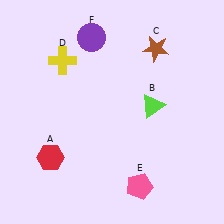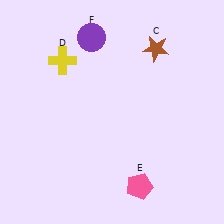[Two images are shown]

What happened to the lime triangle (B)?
The lime triangle (B) was removed in Image 2. It was in the top-right area of Image 1.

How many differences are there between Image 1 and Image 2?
There are 2 differences between the two images.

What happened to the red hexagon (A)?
The red hexagon (A) was removed in Image 2. It was in the bottom-left area of Image 1.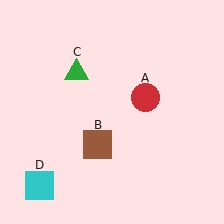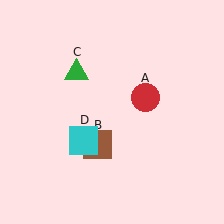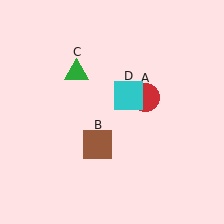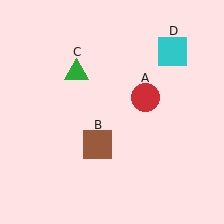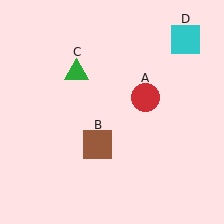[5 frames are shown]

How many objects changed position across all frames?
1 object changed position: cyan square (object D).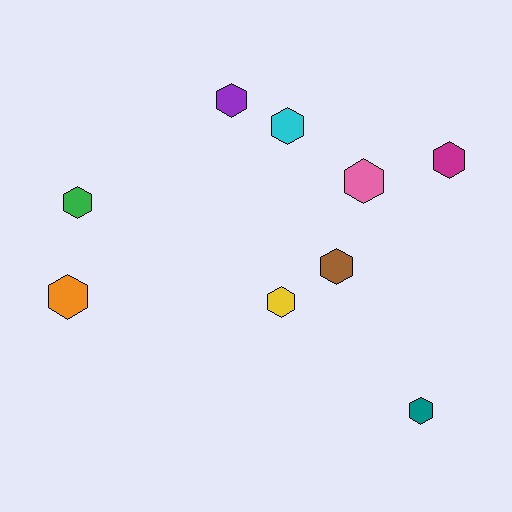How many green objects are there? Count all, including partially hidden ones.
There is 1 green object.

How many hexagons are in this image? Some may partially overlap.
There are 9 hexagons.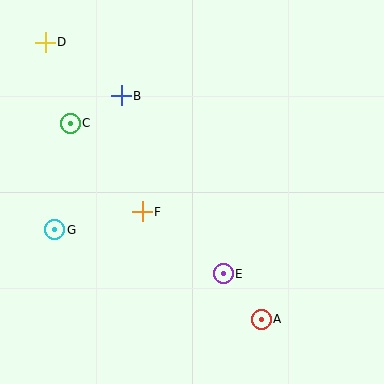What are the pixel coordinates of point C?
Point C is at (70, 123).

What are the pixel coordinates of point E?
Point E is at (223, 274).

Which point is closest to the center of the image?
Point F at (142, 212) is closest to the center.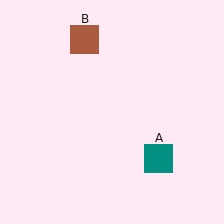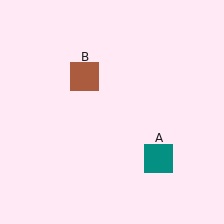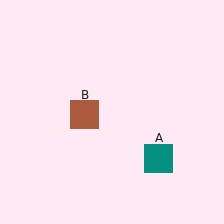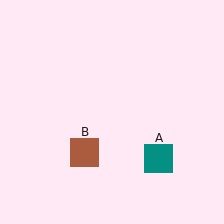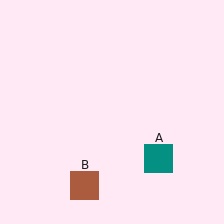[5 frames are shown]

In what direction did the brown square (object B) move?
The brown square (object B) moved down.